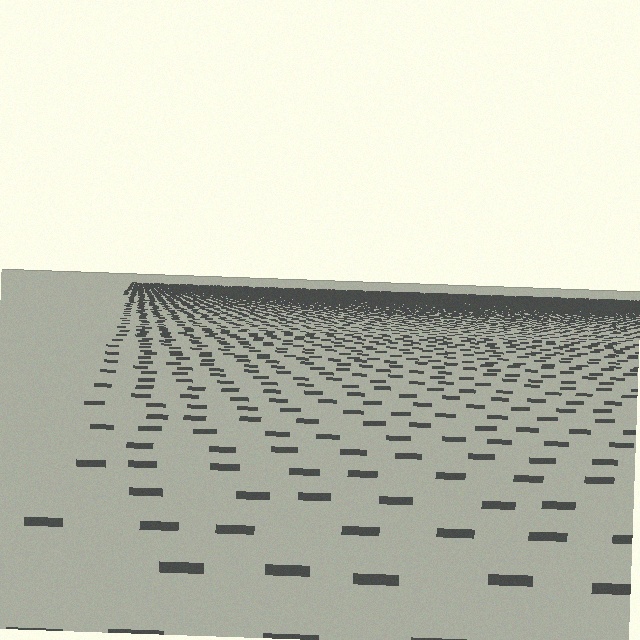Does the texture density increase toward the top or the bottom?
Density increases toward the top.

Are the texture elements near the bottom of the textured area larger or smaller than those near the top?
Larger. Near the bottom, elements are closer to the viewer and appear at a bigger on-screen size.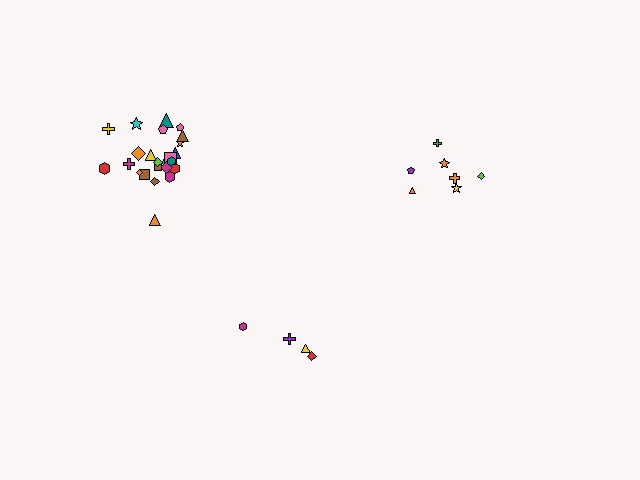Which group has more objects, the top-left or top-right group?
The top-left group.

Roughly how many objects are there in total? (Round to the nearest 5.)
Roughly 35 objects in total.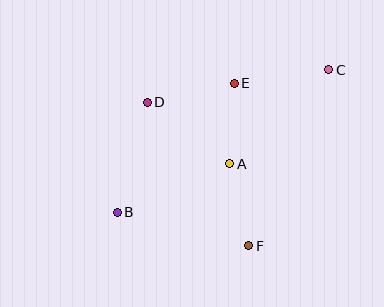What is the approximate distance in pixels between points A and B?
The distance between A and B is approximately 123 pixels.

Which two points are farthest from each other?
Points B and C are farthest from each other.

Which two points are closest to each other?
Points A and E are closest to each other.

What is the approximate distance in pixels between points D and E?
The distance between D and E is approximately 89 pixels.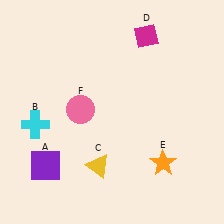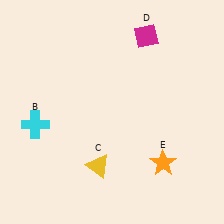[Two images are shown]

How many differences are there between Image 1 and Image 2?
There are 2 differences between the two images.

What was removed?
The purple square (A), the pink circle (F) were removed in Image 2.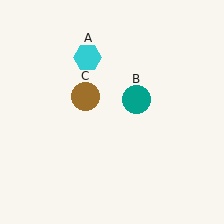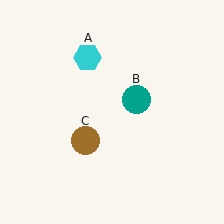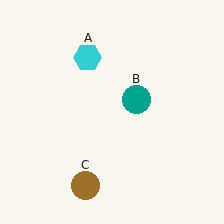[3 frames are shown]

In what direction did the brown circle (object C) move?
The brown circle (object C) moved down.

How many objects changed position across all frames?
1 object changed position: brown circle (object C).